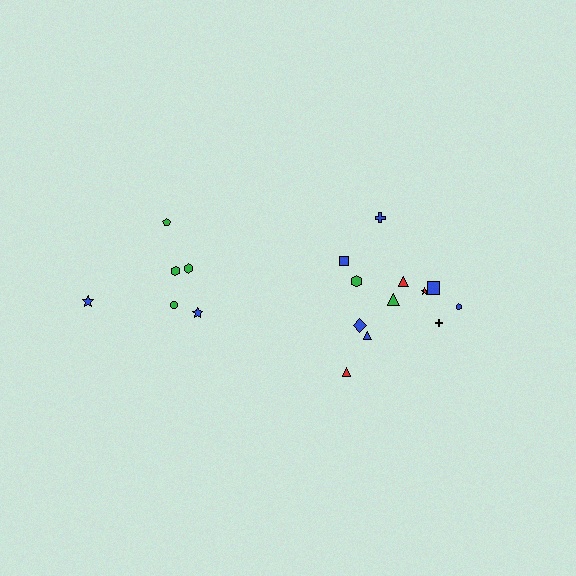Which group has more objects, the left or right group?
The right group.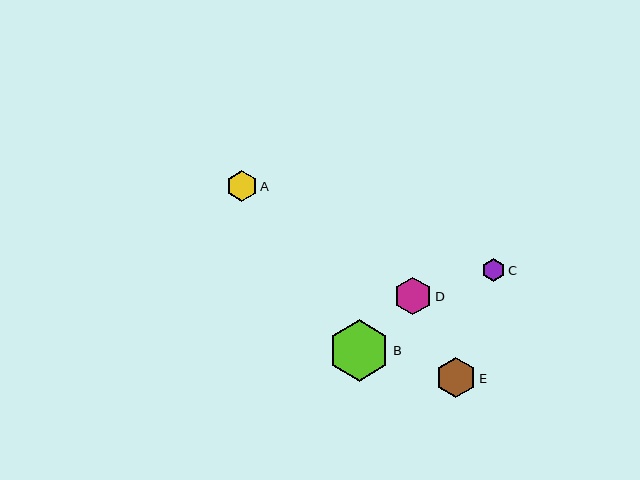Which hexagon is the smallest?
Hexagon C is the smallest with a size of approximately 23 pixels.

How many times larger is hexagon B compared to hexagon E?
Hexagon B is approximately 1.5 times the size of hexagon E.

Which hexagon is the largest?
Hexagon B is the largest with a size of approximately 61 pixels.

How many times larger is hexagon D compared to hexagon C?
Hexagon D is approximately 1.6 times the size of hexagon C.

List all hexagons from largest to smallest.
From largest to smallest: B, E, D, A, C.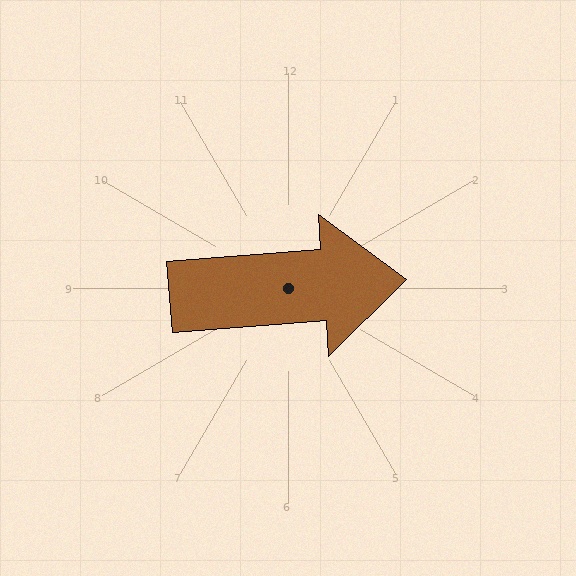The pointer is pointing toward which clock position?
Roughly 3 o'clock.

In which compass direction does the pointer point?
East.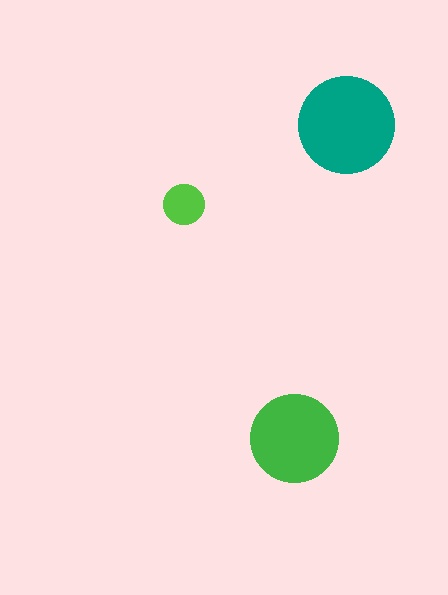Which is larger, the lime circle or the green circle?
The green one.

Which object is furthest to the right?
The teal circle is rightmost.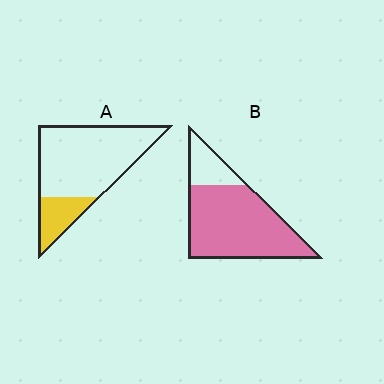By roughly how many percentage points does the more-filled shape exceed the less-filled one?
By roughly 60 percentage points (B over A).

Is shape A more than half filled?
No.